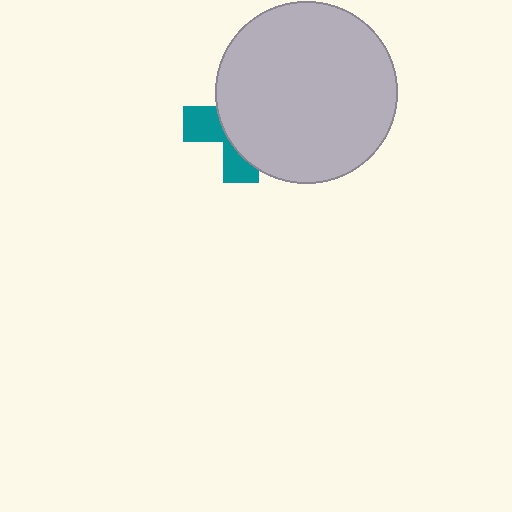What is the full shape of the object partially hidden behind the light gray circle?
The partially hidden object is a teal cross.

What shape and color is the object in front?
The object in front is a light gray circle.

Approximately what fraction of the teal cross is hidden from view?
Roughly 67% of the teal cross is hidden behind the light gray circle.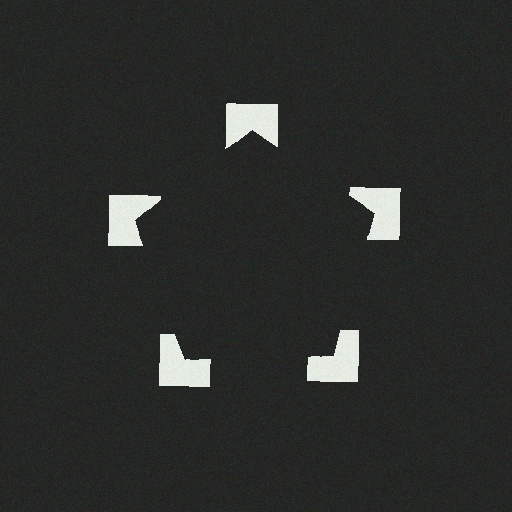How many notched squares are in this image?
There are 5 — one at each vertex of the illusory pentagon.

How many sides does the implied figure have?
5 sides.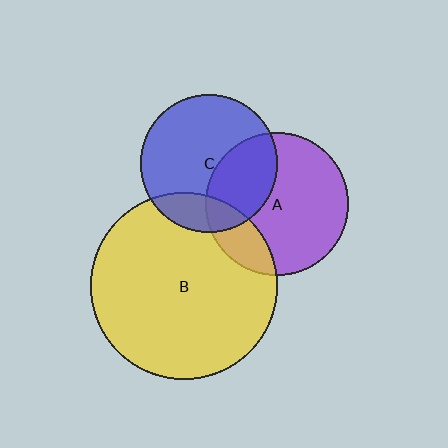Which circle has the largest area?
Circle B (yellow).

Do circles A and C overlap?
Yes.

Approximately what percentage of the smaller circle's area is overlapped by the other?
Approximately 35%.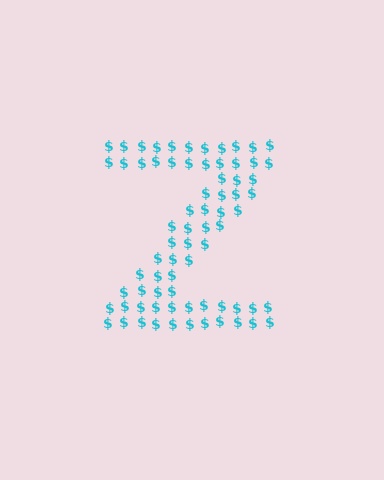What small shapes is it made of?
It is made of small dollar signs.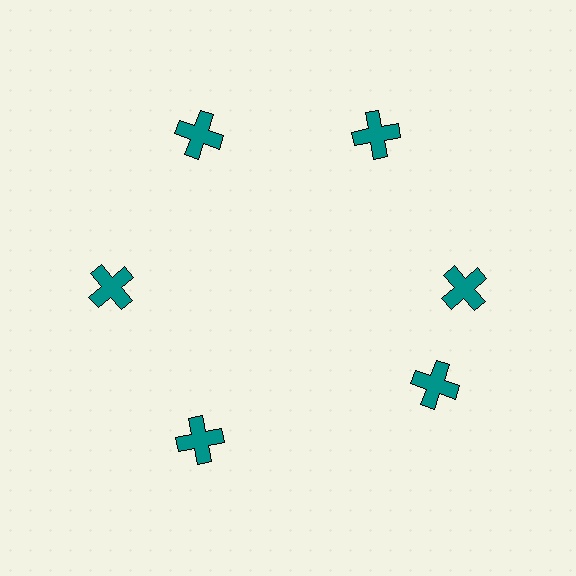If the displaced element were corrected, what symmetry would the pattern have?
It would have 6-fold rotational symmetry — the pattern would map onto itself every 60 degrees.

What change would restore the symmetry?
The symmetry would be restored by rotating it back into even spacing with its neighbors so that all 6 crosses sit at equal angles and equal distance from the center.